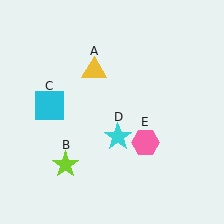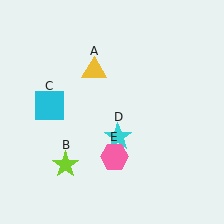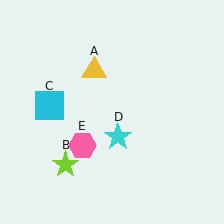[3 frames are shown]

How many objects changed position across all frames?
1 object changed position: pink hexagon (object E).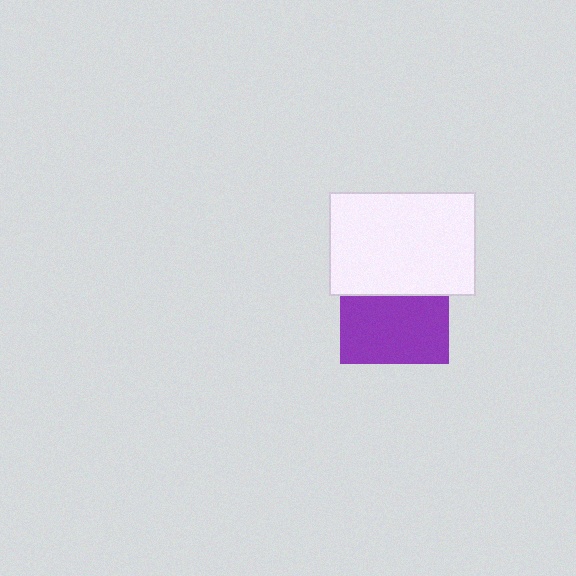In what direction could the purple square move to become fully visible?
The purple square could move down. That would shift it out from behind the white rectangle entirely.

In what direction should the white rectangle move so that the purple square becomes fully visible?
The white rectangle should move up. That is the shortest direction to clear the overlap and leave the purple square fully visible.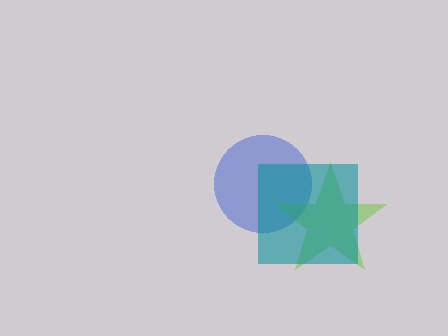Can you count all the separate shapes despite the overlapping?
Yes, there are 3 separate shapes.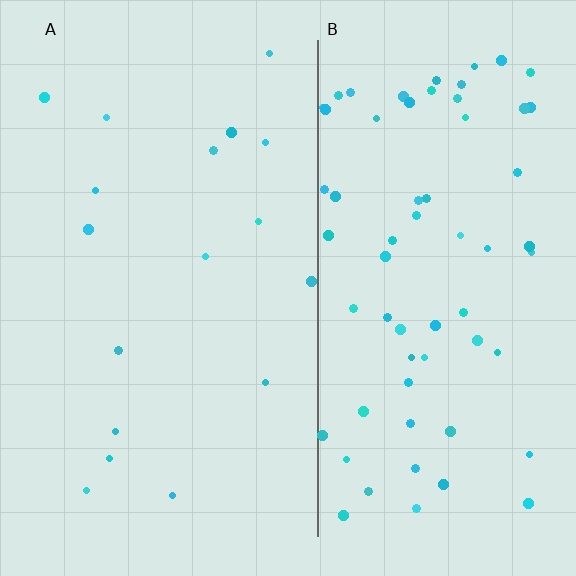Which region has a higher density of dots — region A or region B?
B (the right).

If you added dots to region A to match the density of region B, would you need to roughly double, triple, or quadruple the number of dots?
Approximately quadruple.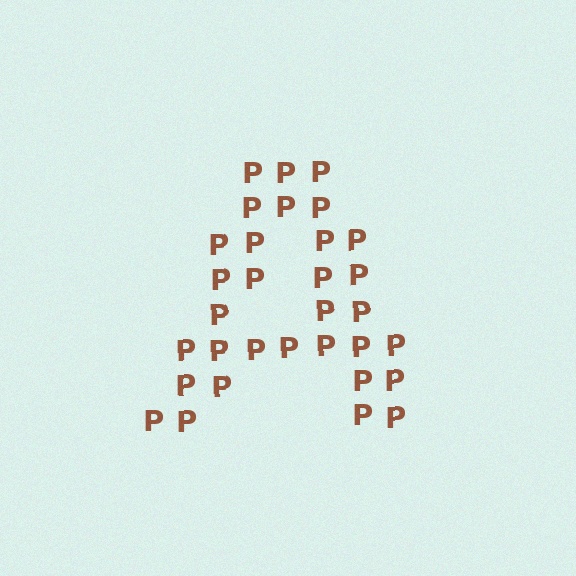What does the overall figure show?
The overall figure shows the letter A.